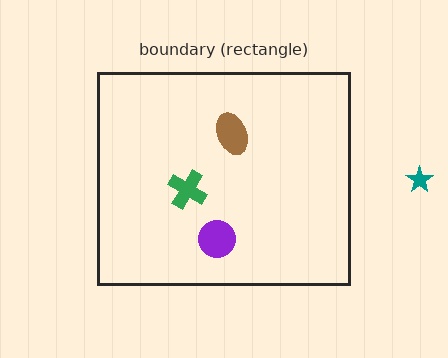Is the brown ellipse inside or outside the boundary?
Inside.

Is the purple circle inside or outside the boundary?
Inside.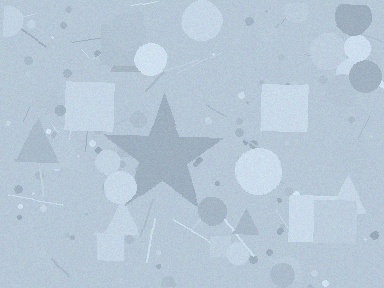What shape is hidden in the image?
A star is hidden in the image.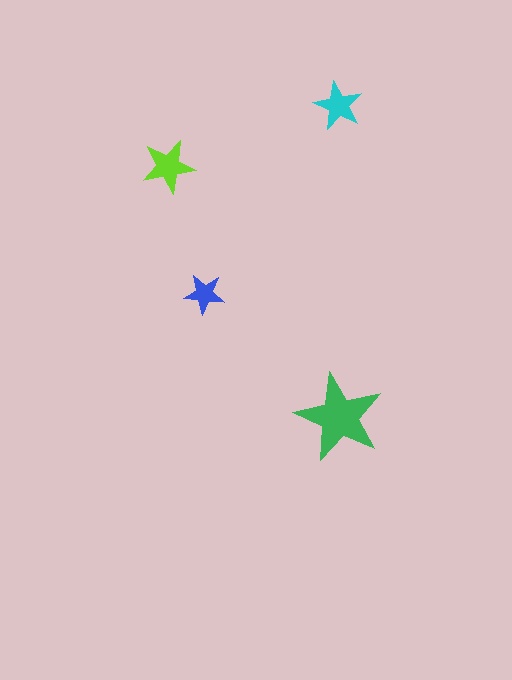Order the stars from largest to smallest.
the green one, the lime one, the cyan one, the blue one.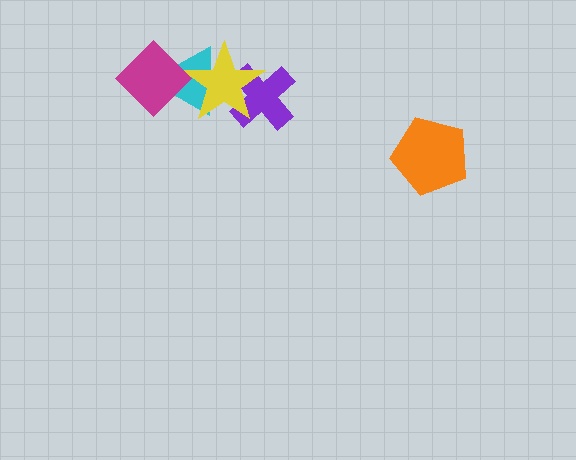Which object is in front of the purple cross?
The yellow star is in front of the purple cross.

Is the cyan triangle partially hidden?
Yes, it is partially covered by another shape.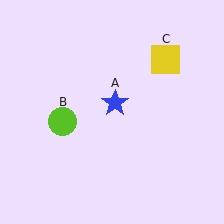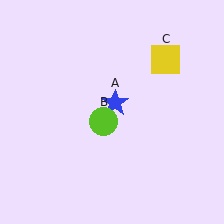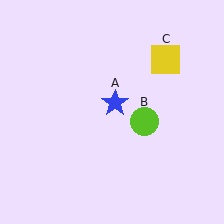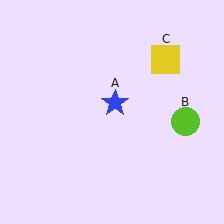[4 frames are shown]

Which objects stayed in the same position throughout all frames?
Blue star (object A) and yellow square (object C) remained stationary.